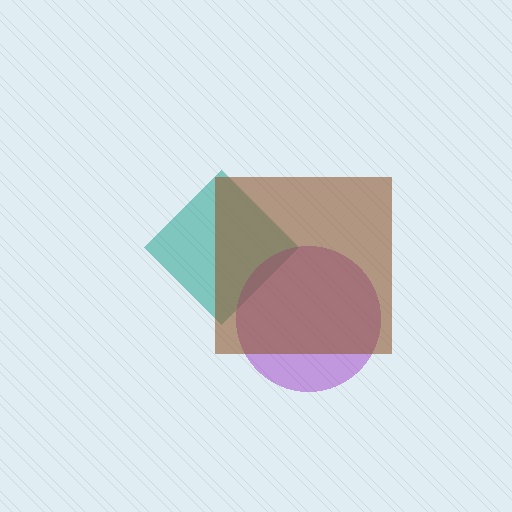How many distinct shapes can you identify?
There are 3 distinct shapes: a teal diamond, a purple circle, a brown square.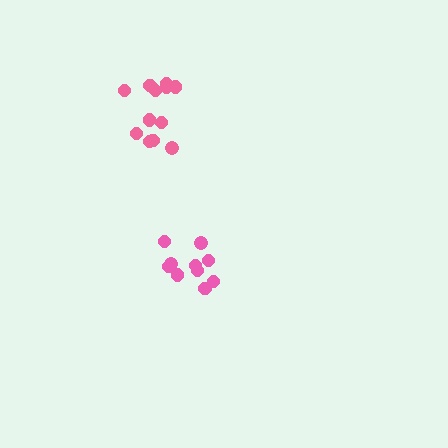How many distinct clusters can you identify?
There are 2 distinct clusters.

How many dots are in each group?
Group 1: 12 dots, Group 2: 10 dots (22 total).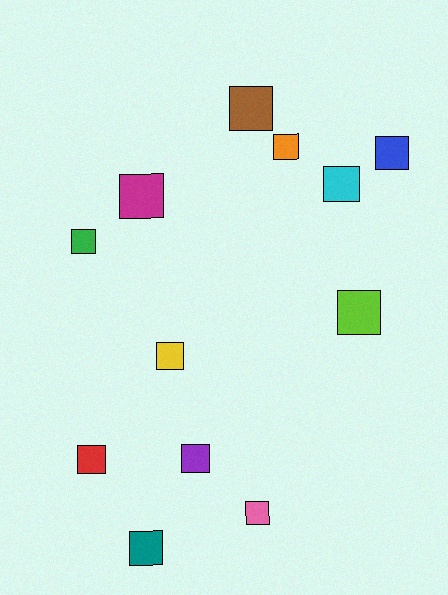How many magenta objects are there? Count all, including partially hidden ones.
There is 1 magenta object.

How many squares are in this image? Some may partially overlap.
There are 12 squares.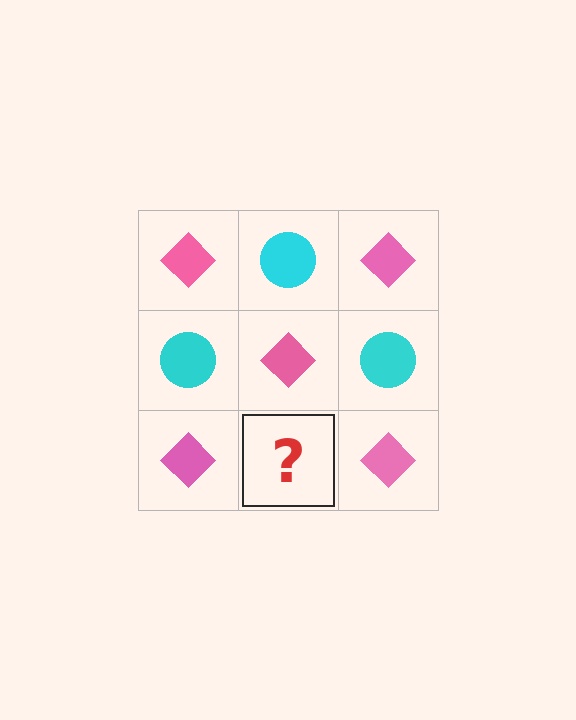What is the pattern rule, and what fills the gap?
The rule is that it alternates pink diamond and cyan circle in a checkerboard pattern. The gap should be filled with a cyan circle.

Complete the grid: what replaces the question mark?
The question mark should be replaced with a cyan circle.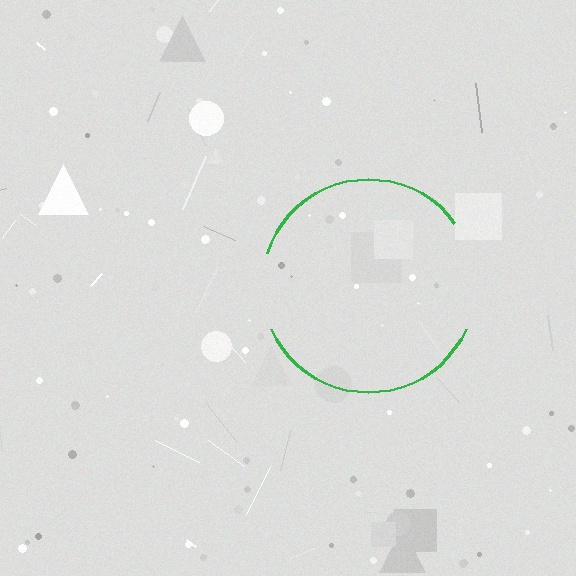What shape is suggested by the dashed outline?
The dashed outline suggests a circle.